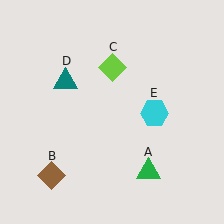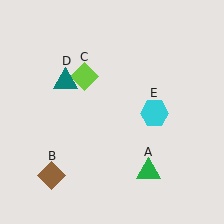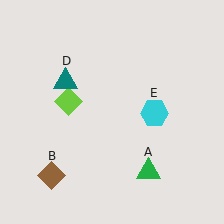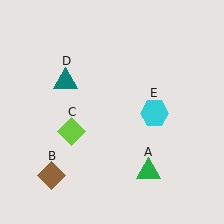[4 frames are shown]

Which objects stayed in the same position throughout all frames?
Green triangle (object A) and brown diamond (object B) and teal triangle (object D) and cyan hexagon (object E) remained stationary.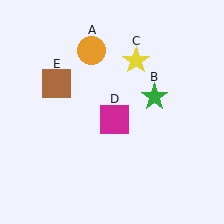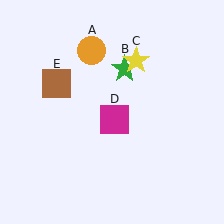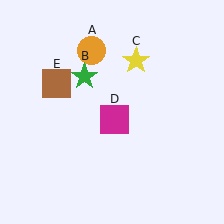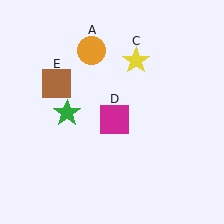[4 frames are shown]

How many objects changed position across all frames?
1 object changed position: green star (object B).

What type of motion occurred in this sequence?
The green star (object B) rotated counterclockwise around the center of the scene.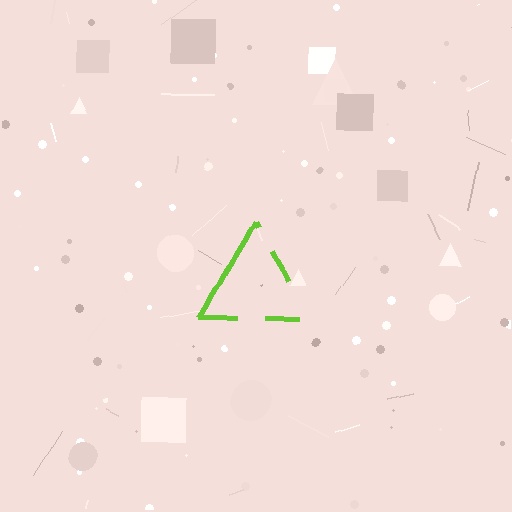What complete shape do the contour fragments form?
The contour fragments form a triangle.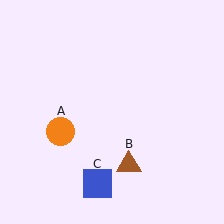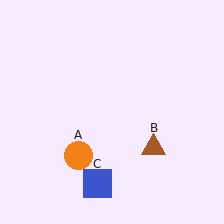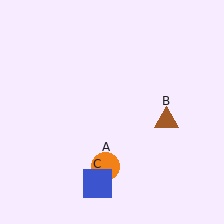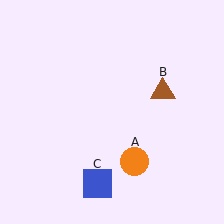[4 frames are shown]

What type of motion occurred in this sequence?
The orange circle (object A), brown triangle (object B) rotated counterclockwise around the center of the scene.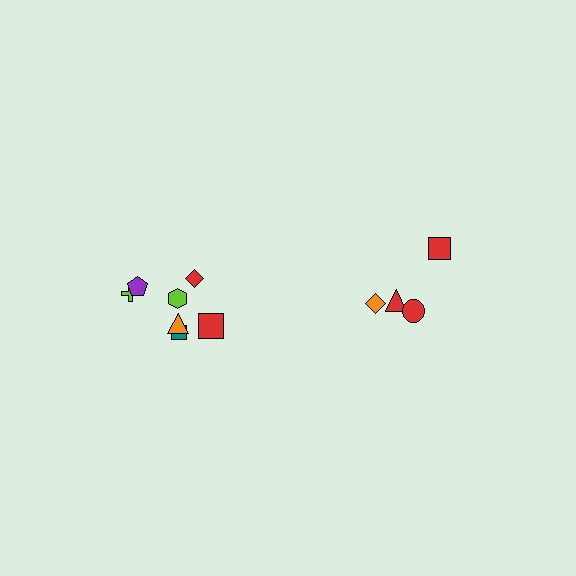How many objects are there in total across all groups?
There are 11 objects.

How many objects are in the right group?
There are 4 objects.